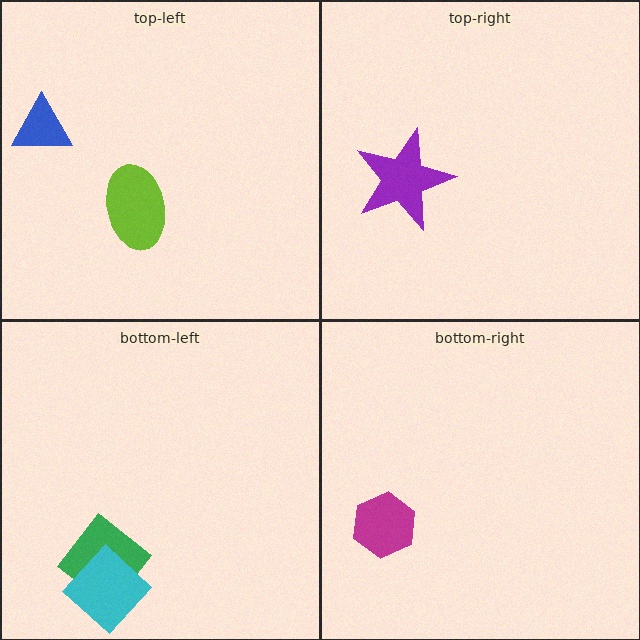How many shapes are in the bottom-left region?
2.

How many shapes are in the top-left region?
2.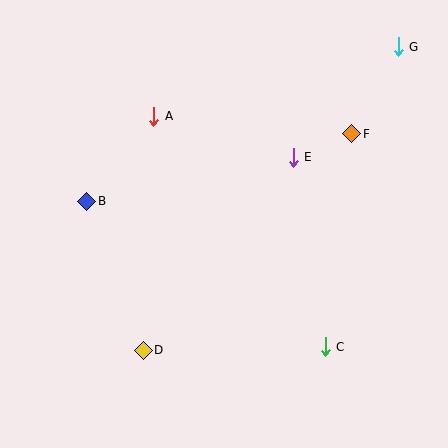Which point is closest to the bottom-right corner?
Point C is closest to the bottom-right corner.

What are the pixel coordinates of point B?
Point B is at (87, 201).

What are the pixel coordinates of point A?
Point A is at (154, 116).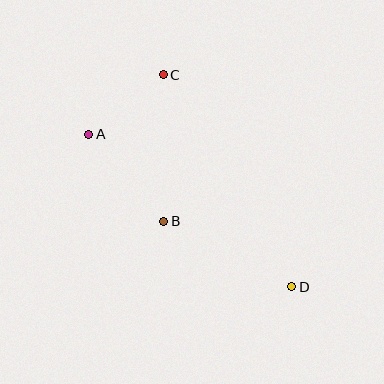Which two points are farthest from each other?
Points A and D are farthest from each other.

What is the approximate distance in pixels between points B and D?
The distance between B and D is approximately 144 pixels.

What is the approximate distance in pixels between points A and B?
The distance between A and B is approximately 115 pixels.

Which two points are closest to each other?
Points A and C are closest to each other.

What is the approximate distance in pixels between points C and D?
The distance between C and D is approximately 248 pixels.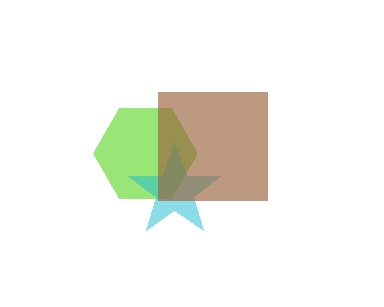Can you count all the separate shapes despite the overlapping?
Yes, there are 3 separate shapes.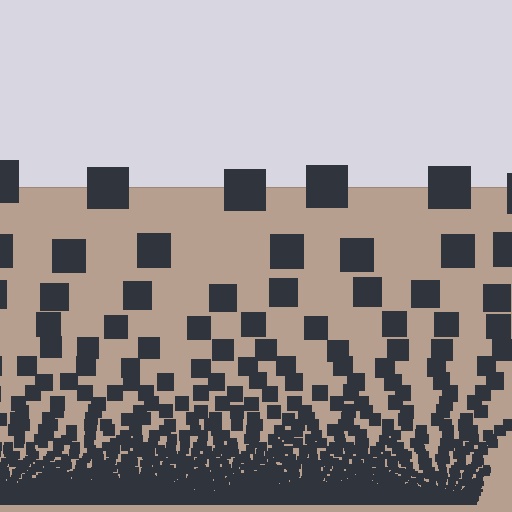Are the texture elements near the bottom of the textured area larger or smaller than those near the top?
Smaller. The gradient is inverted — elements near the bottom are smaller and denser.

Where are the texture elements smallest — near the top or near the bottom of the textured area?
Near the bottom.